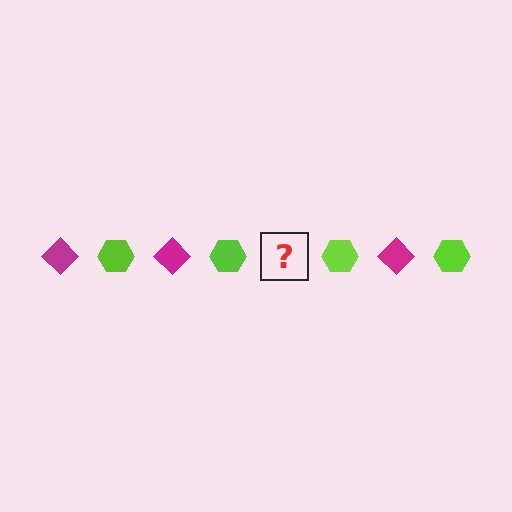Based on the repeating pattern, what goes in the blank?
The blank should be a magenta diamond.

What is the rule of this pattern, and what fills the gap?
The rule is that the pattern alternates between magenta diamond and lime hexagon. The gap should be filled with a magenta diamond.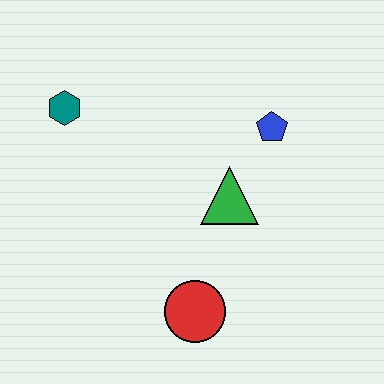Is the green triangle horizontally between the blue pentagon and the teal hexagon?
Yes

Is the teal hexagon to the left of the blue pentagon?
Yes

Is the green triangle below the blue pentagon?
Yes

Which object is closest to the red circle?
The green triangle is closest to the red circle.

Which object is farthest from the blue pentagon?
The teal hexagon is farthest from the blue pentagon.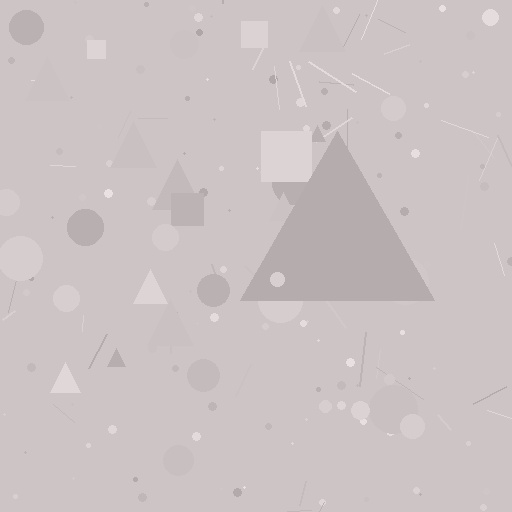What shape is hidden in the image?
A triangle is hidden in the image.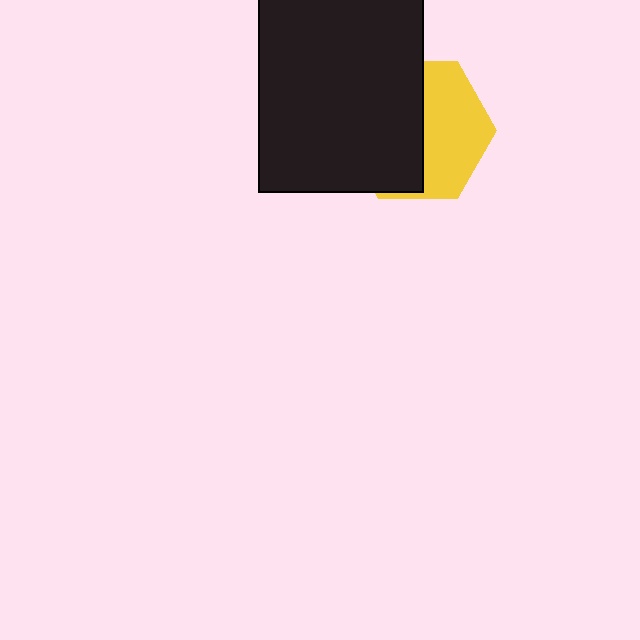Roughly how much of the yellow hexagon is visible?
About half of it is visible (roughly 47%).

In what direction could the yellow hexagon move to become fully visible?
The yellow hexagon could move right. That would shift it out from behind the black rectangle entirely.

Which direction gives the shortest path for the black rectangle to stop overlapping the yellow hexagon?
Moving left gives the shortest separation.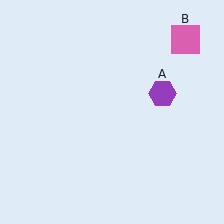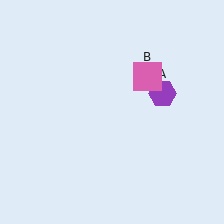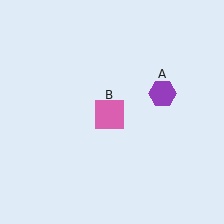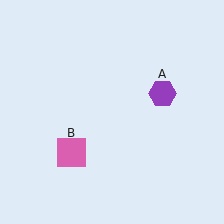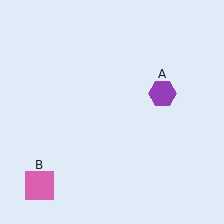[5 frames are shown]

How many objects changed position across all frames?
1 object changed position: pink square (object B).